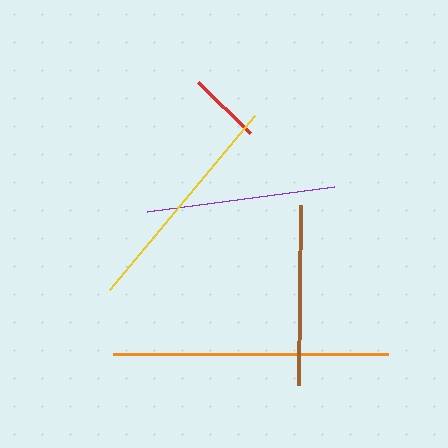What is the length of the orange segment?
The orange segment is approximately 275 pixels long.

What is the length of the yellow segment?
The yellow segment is approximately 227 pixels long.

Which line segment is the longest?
The orange line is the longest at approximately 275 pixels.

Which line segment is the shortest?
The red line is the shortest at approximately 73 pixels.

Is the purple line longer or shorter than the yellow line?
The yellow line is longer than the purple line.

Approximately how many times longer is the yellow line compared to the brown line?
The yellow line is approximately 1.3 times the length of the brown line.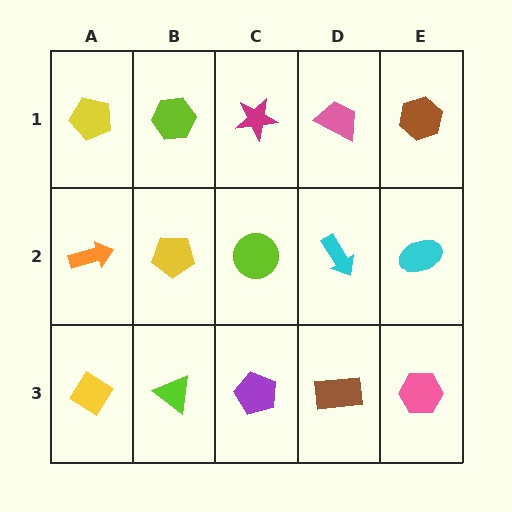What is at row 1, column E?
A brown hexagon.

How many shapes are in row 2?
5 shapes.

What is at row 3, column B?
A lime triangle.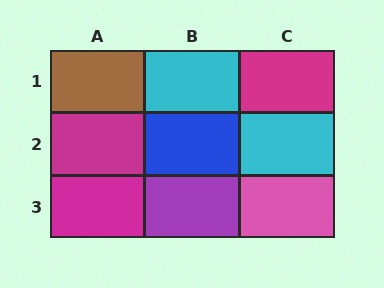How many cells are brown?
1 cell is brown.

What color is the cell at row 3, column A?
Magenta.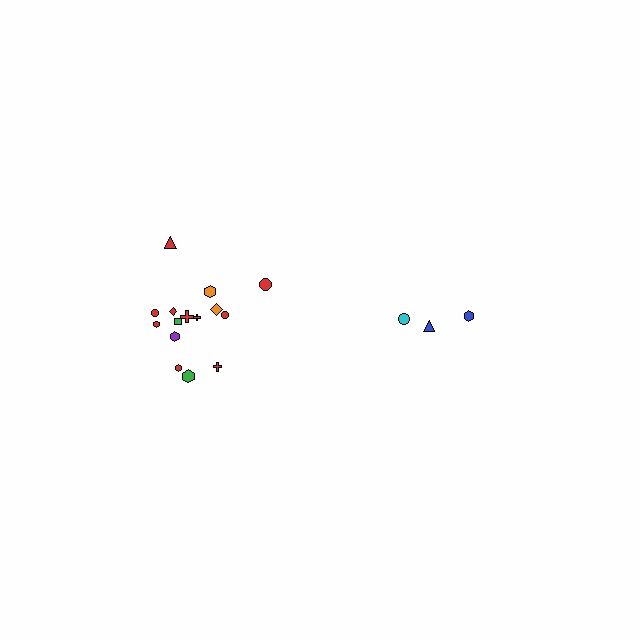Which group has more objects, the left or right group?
The left group.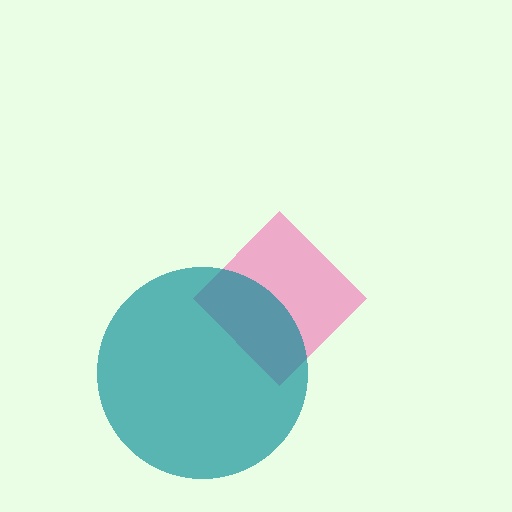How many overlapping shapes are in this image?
There are 2 overlapping shapes in the image.